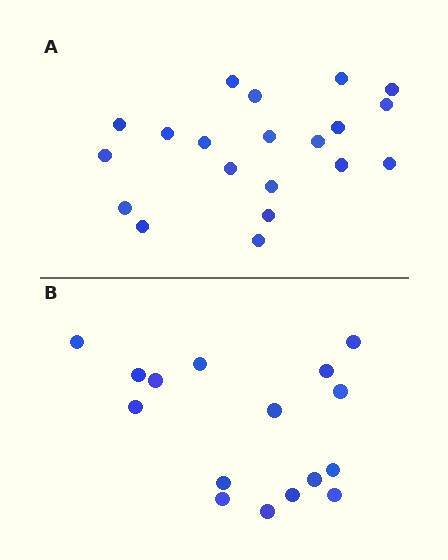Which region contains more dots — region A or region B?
Region A (the top region) has more dots.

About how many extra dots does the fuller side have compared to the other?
Region A has about 4 more dots than region B.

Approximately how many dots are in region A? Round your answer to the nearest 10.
About 20 dots.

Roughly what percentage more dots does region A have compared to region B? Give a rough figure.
About 25% more.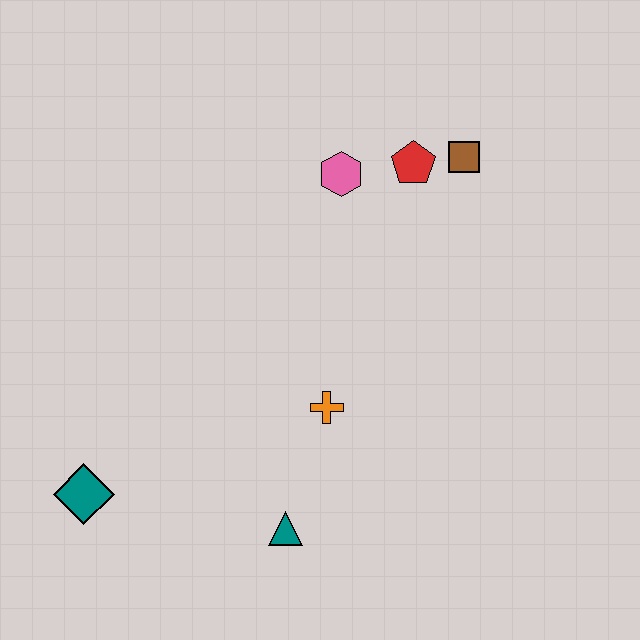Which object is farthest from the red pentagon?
The teal diamond is farthest from the red pentagon.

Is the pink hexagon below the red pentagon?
Yes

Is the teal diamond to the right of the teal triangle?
No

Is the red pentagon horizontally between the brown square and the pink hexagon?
Yes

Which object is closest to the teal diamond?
The teal triangle is closest to the teal diamond.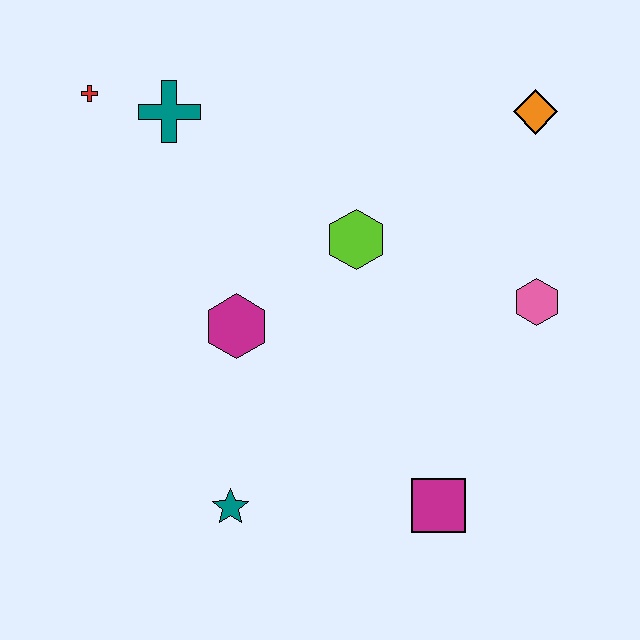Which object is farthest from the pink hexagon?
The red cross is farthest from the pink hexagon.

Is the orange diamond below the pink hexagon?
No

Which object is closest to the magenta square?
The teal star is closest to the magenta square.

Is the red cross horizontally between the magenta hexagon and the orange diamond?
No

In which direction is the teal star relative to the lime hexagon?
The teal star is below the lime hexagon.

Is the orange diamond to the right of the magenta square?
Yes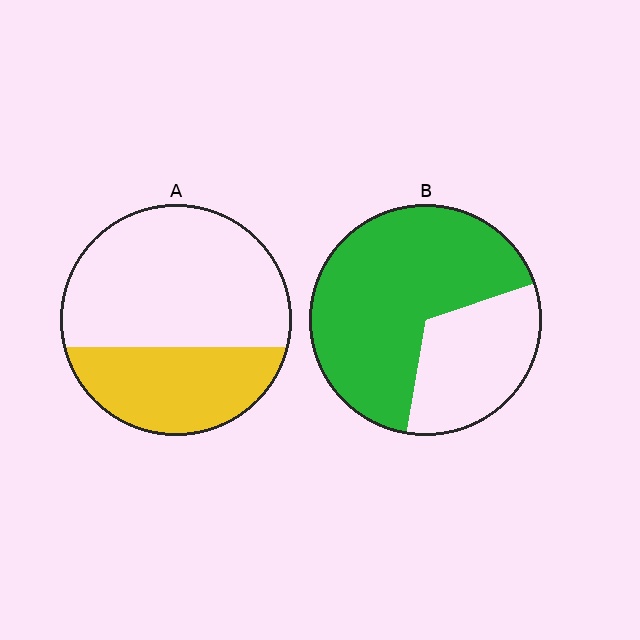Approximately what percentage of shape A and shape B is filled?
A is approximately 35% and B is approximately 65%.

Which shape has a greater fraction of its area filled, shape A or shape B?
Shape B.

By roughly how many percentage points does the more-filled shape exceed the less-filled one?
By roughly 30 percentage points (B over A).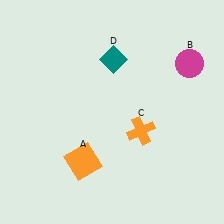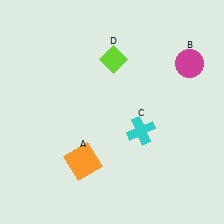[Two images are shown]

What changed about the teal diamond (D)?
In Image 1, D is teal. In Image 2, it changed to lime.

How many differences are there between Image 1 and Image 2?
There are 2 differences between the two images.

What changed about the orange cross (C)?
In Image 1, C is orange. In Image 2, it changed to cyan.